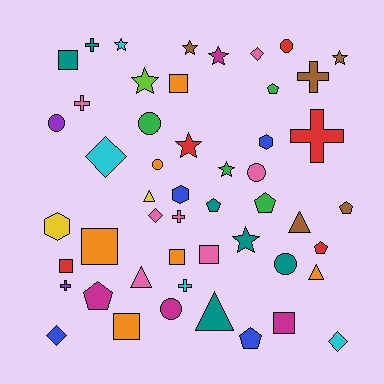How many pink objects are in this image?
There are 7 pink objects.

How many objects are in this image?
There are 50 objects.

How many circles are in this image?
There are 7 circles.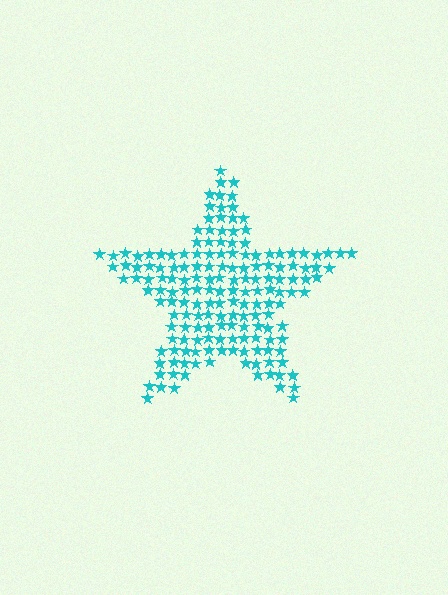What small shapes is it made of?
It is made of small stars.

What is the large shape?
The large shape is a star.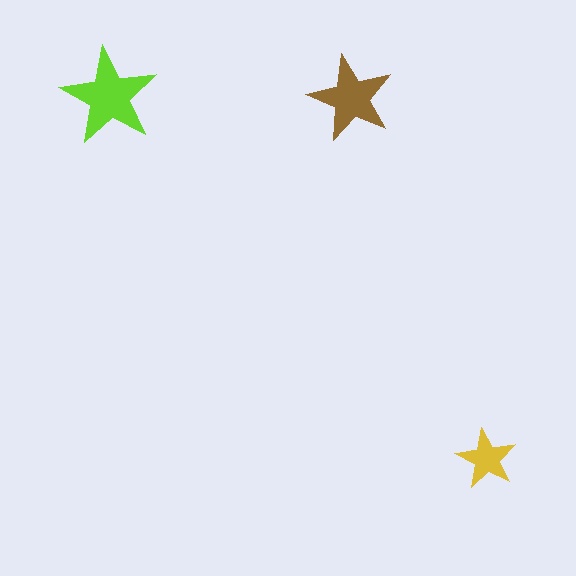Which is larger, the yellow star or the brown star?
The brown one.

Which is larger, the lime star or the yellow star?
The lime one.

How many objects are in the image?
There are 3 objects in the image.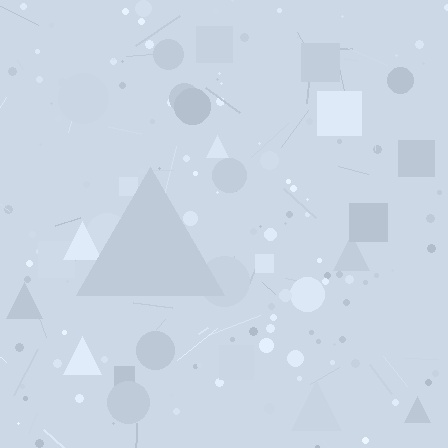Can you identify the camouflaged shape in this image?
The camouflaged shape is a triangle.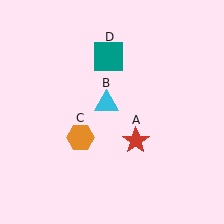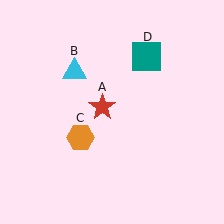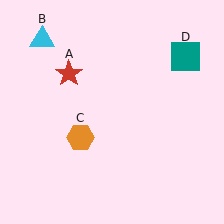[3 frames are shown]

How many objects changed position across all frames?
3 objects changed position: red star (object A), cyan triangle (object B), teal square (object D).